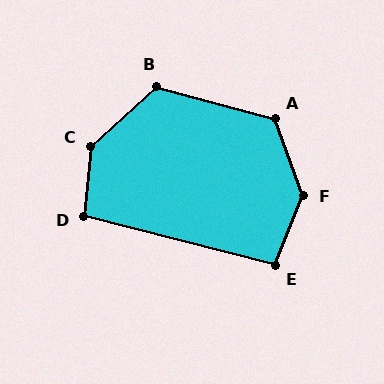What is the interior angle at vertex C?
Approximately 138 degrees (obtuse).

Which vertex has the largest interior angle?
F, at approximately 139 degrees.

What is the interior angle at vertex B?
Approximately 123 degrees (obtuse).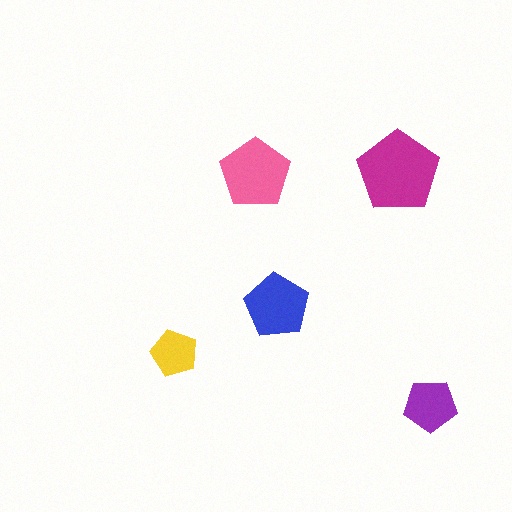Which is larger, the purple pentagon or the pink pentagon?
The pink one.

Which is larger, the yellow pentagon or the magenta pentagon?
The magenta one.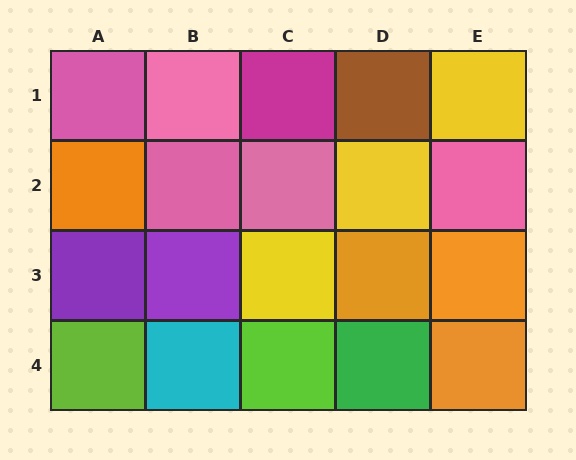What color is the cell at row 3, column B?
Purple.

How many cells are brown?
1 cell is brown.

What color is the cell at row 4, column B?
Cyan.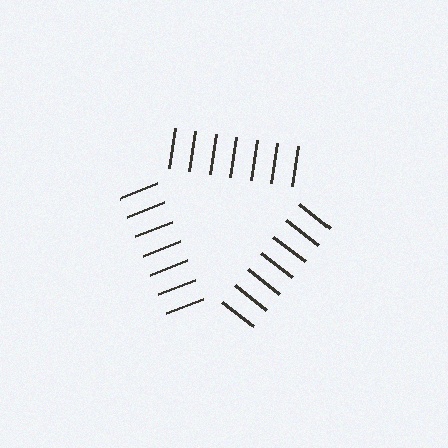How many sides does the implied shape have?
3 sides — the line-ends trace a triangle.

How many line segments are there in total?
21 — 7 along each of the 3 edges.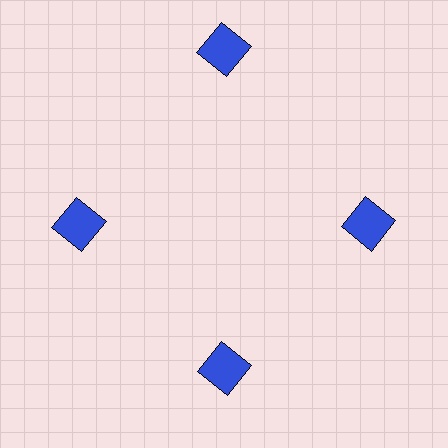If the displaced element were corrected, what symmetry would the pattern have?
It would have 4-fold rotational symmetry — the pattern would map onto itself every 90 degrees.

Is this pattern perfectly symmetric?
No. The 4 blue squares are arranged in a ring, but one element near the 12 o'clock position is pushed outward from the center, breaking the 4-fold rotational symmetry.